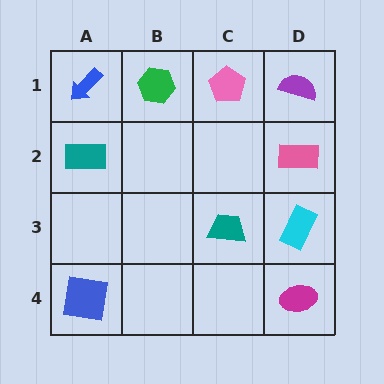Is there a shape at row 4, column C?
No, that cell is empty.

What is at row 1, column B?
A green hexagon.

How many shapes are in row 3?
2 shapes.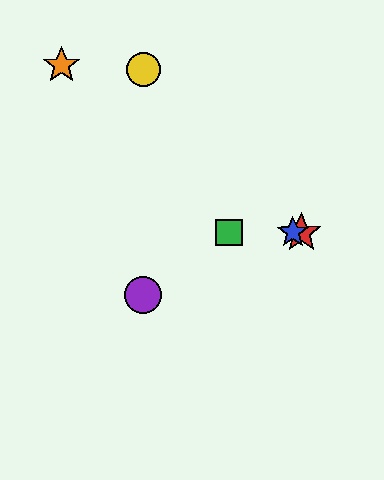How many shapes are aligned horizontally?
3 shapes (the red star, the blue star, the green square) are aligned horizontally.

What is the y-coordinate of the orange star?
The orange star is at y≈65.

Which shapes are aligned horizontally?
The red star, the blue star, the green square are aligned horizontally.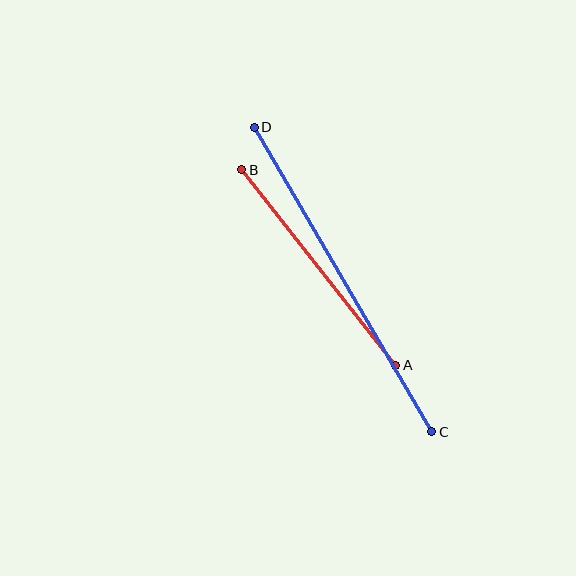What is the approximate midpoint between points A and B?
The midpoint is at approximately (319, 268) pixels.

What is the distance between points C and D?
The distance is approximately 353 pixels.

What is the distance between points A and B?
The distance is approximately 248 pixels.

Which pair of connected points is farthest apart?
Points C and D are farthest apart.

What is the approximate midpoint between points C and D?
The midpoint is at approximately (343, 280) pixels.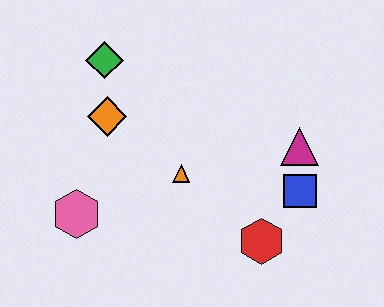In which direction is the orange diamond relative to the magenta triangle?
The orange diamond is to the left of the magenta triangle.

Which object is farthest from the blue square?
The green diamond is farthest from the blue square.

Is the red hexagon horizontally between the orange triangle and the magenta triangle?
Yes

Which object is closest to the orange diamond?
The green diamond is closest to the orange diamond.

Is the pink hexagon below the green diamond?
Yes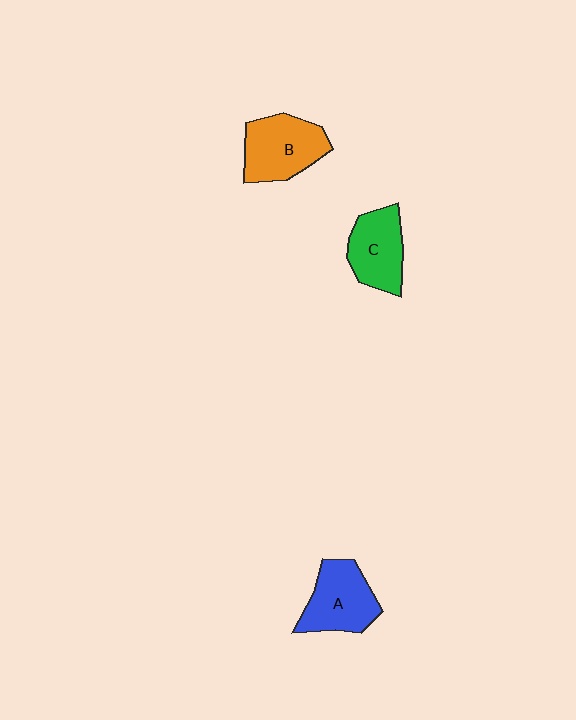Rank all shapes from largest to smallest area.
From largest to smallest: B (orange), A (blue), C (green).